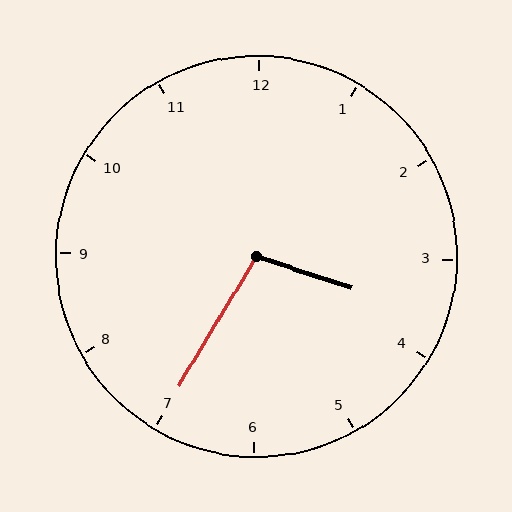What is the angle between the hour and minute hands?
Approximately 102 degrees.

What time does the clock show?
3:35.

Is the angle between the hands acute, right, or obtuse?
It is obtuse.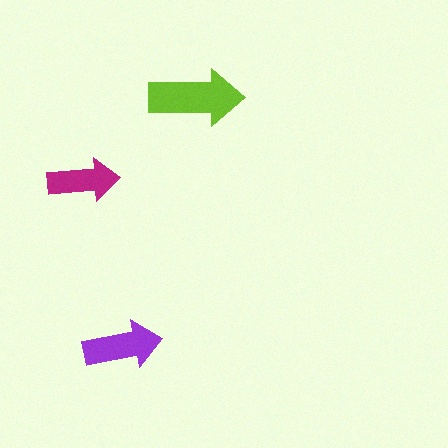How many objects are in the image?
There are 3 objects in the image.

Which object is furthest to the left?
The magenta arrow is leftmost.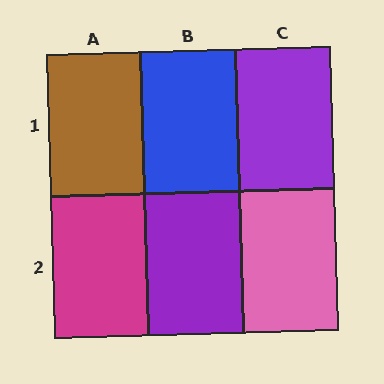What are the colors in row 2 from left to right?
Magenta, purple, pink.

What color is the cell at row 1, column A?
Brown.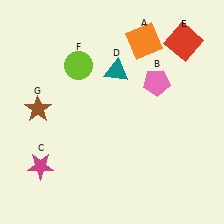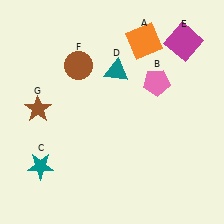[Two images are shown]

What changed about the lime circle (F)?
In Image 1, F is lime. In Image 2, it changed to brown.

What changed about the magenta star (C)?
In Image 1, C is magenta. In Image 2, it changed to teal.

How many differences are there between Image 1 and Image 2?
There are 3 differences between the two images.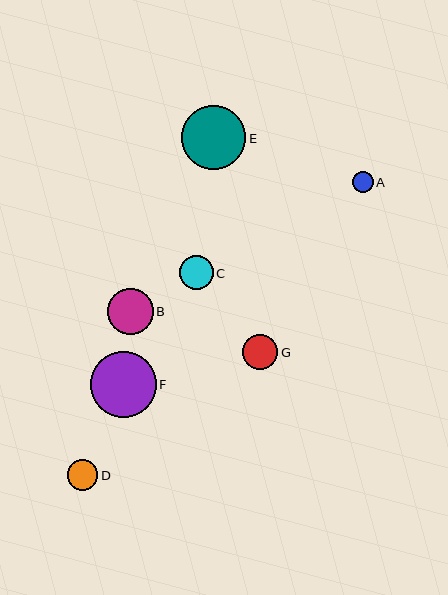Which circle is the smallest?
Circle A is the smallest with a size of approximately 21 pixels.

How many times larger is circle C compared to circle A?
Circle C is approximately 1.6 times the size of circle A.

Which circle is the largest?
Circle F is the largest with a size of approximately 66 pixels.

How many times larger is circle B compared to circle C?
Circle B is approximately 1.4 times the size of circle C.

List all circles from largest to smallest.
From largest to smallest: F, E, B, G, C, D, A.